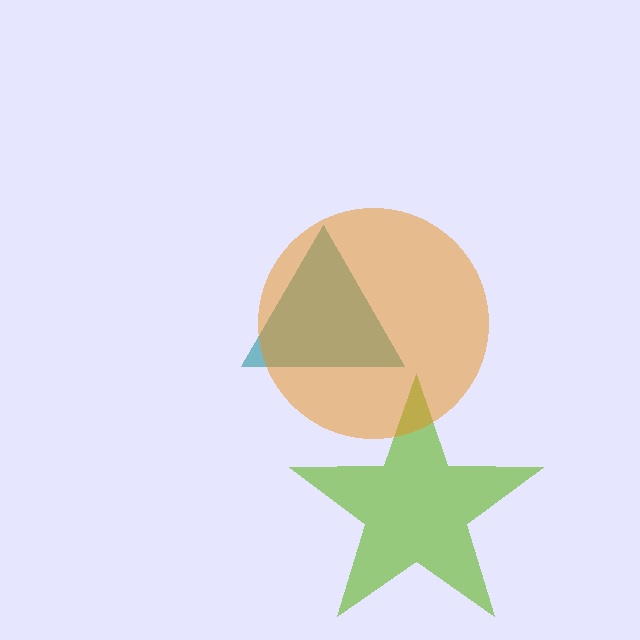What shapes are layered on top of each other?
The layered shapes are: a teal triangle, a lime star, an orange circle.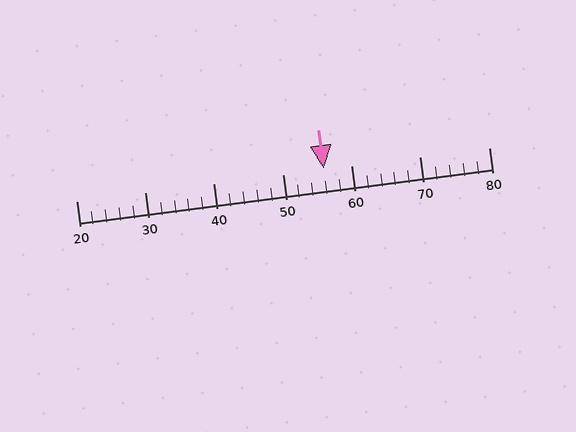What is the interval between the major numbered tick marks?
The major tick marks are spaced 10 units apart.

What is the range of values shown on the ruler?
The ruler shows values from 20 to 80.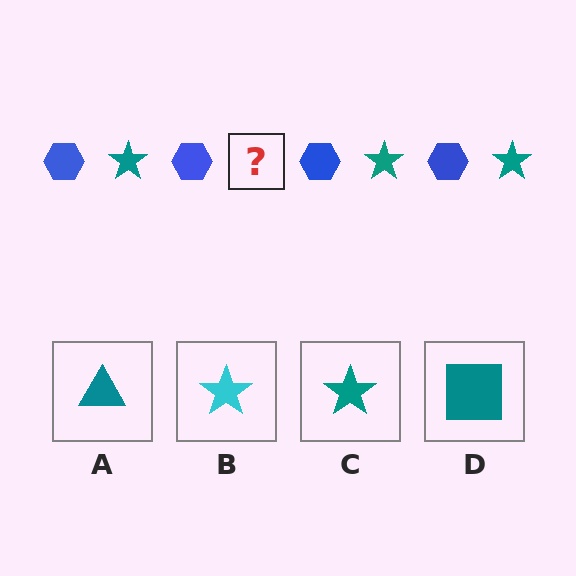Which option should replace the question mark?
Option C.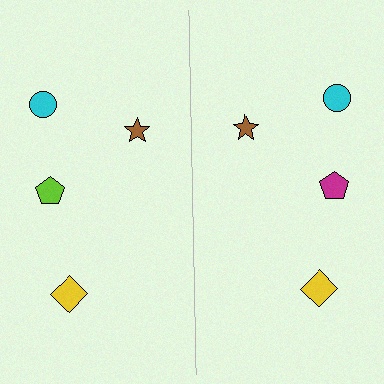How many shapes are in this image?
There are 8 shapes in this image.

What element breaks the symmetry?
The magenta pentagon on the right side breaks the symmetry — its mirror counterpart is lime.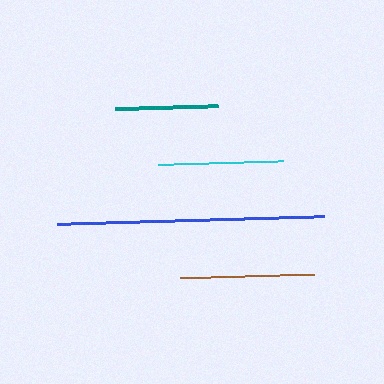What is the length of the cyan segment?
The cyan segment is approximately 125 pixels long.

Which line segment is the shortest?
The teal line is the shortest at approximately 103 pixels.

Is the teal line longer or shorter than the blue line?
The blue line is longer than the teal line.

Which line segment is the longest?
The blue line is the longest at approximately 267 pixels.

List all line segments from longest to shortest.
From longest to shortest: blue, brown, cyan, teal.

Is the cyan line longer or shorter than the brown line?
The brown line is longer than the cyan line.